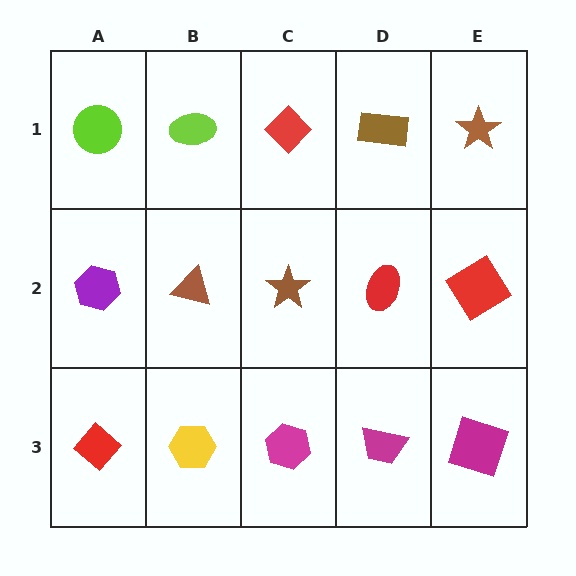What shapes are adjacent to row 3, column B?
A brown triangle (row 2, column B), a red diamond (row 3, column A), a magenta hexagon (row 3, column C).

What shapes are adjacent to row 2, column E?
A brown star (row 1, column E), a magenta square (row 3, column E), a red ellipse (row 2, column D).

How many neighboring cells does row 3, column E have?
2.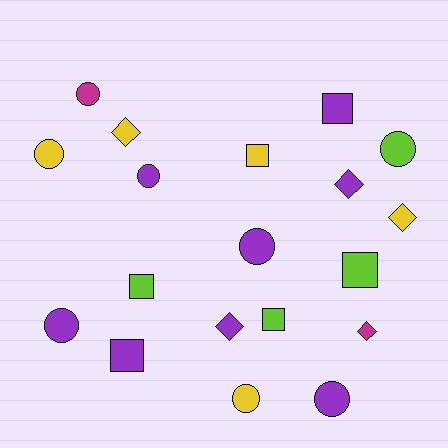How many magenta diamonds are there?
There is 1 magenta diamond.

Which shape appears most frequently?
Circle, with 8 objects.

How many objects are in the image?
There are 19 objects.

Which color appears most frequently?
Purple, with 8 objects.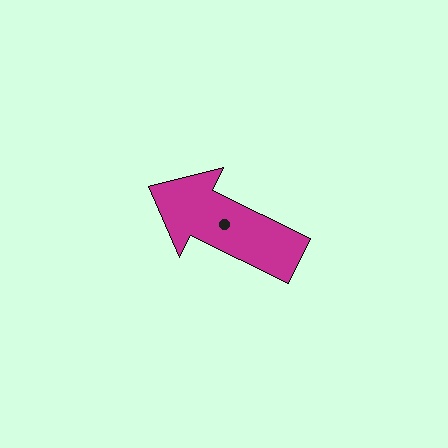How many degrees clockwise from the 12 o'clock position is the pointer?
Approximately 296 degrees.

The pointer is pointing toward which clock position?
Roughly 10 o'clock.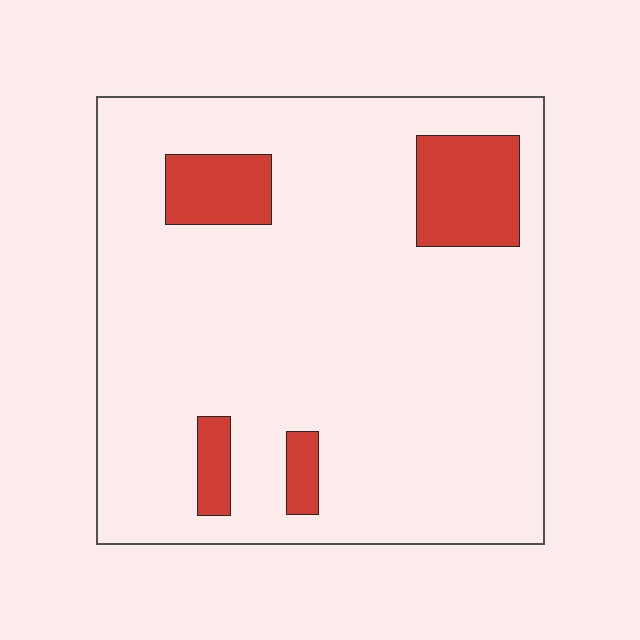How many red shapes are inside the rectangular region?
4.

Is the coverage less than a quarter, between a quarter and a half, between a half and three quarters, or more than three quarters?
Less than a quarter.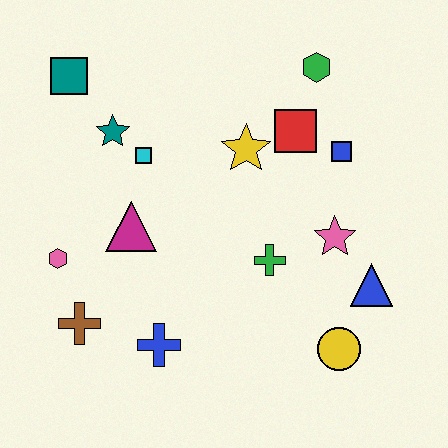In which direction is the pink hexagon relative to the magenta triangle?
The pink hexagon is to the left of the magenta triangle.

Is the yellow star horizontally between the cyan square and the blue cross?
No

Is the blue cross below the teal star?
Yes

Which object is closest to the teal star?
The cyan square is closest to the teal star.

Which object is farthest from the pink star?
The teal square is farthest from the pink star.